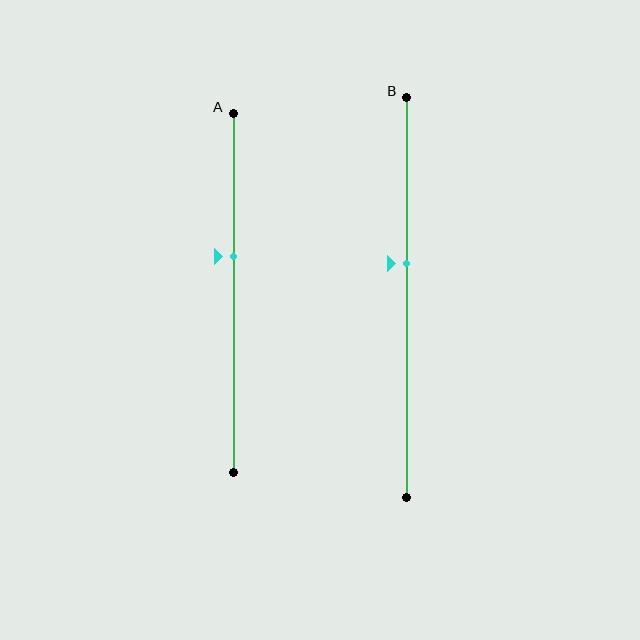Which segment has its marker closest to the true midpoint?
Segment B has its marker closest to the true midpoint.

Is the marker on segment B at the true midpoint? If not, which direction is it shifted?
No, the marker on segment B is shifted upward by about 9% of the segment length.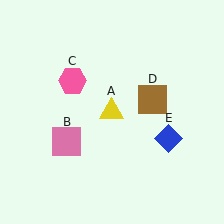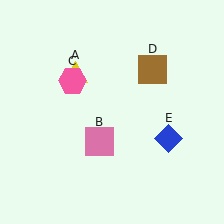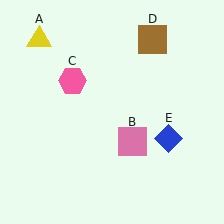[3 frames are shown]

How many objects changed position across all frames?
3 objects changed position: yellow triangle (object A), pink square (object B), brown square (object D).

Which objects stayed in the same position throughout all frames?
Pink hexagon (object C) and blue diamond (object E) remained stationary.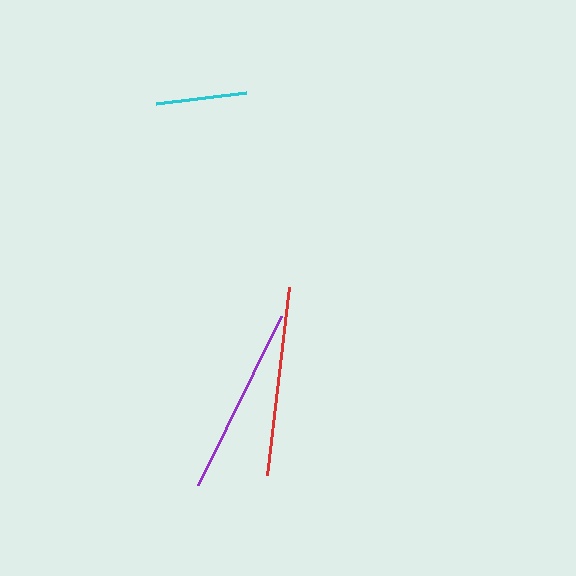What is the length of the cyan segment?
The cyan segment is approximately 90 pixels long.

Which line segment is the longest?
The red line is the longest at approximately 190 pixels.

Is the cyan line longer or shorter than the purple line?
The purple line is longer than the cyan line.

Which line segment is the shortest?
The cyan line is the shortest at approximately 90 pixels.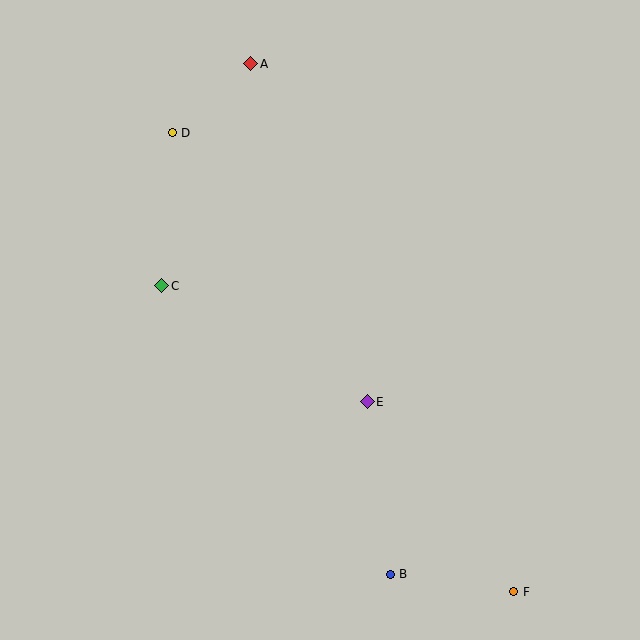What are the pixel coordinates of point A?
Point A is at (251, 64).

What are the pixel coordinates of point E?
Point E is at (367, 402).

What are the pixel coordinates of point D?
Point D is at (172, 133).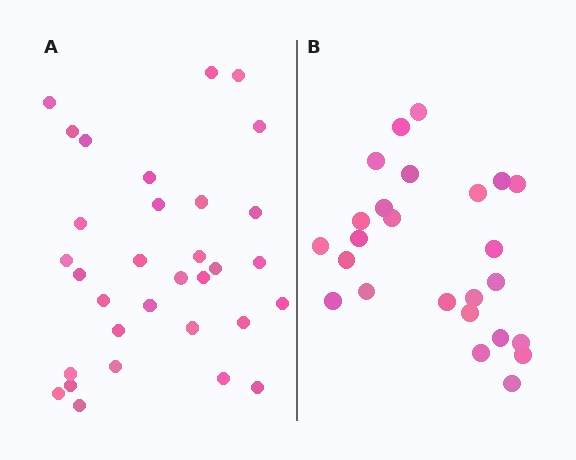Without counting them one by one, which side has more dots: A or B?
Region A (the left region) has more dots.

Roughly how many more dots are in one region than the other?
Region A has roughly 8 or so more dots than region B.